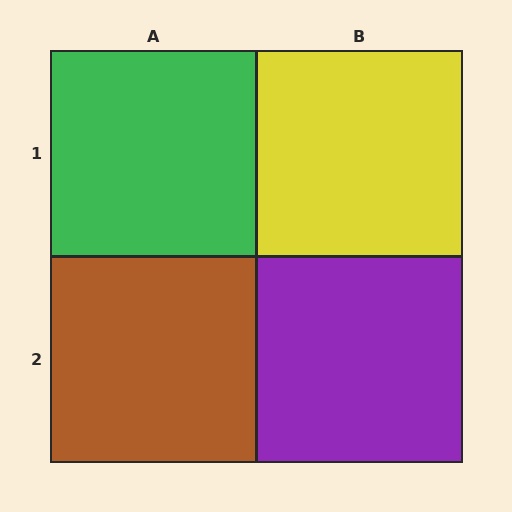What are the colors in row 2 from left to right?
Brown, purple.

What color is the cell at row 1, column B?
Yellow.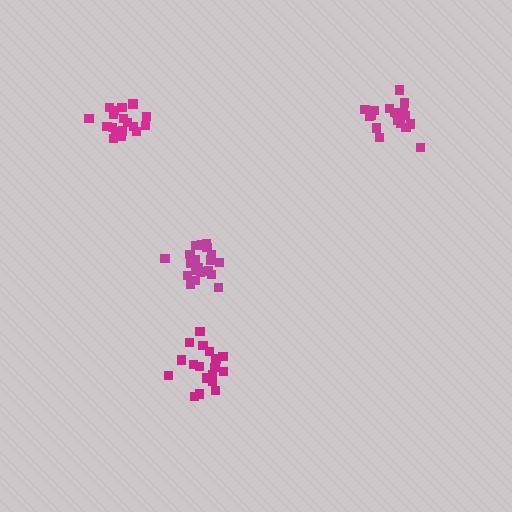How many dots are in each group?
Group 1: 18 dots, Group 2: 18 dots, Group 3: 20 dots, Group 4: 19 dots (75 total).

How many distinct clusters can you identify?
There are 4 distinct clusters.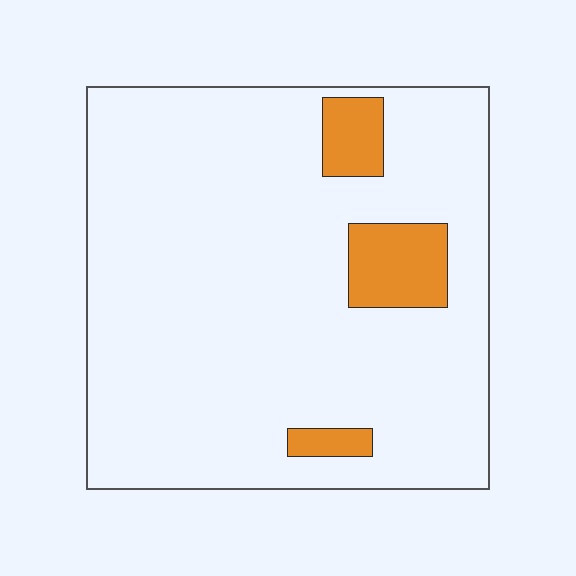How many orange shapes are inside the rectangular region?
3.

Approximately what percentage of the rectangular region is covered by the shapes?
Approximately 10%.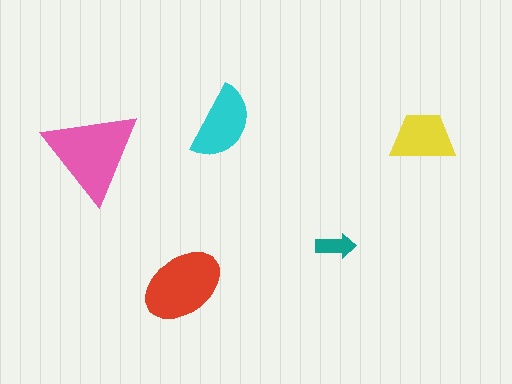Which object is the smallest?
The teal arrow.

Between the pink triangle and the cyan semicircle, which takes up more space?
The pink triangle.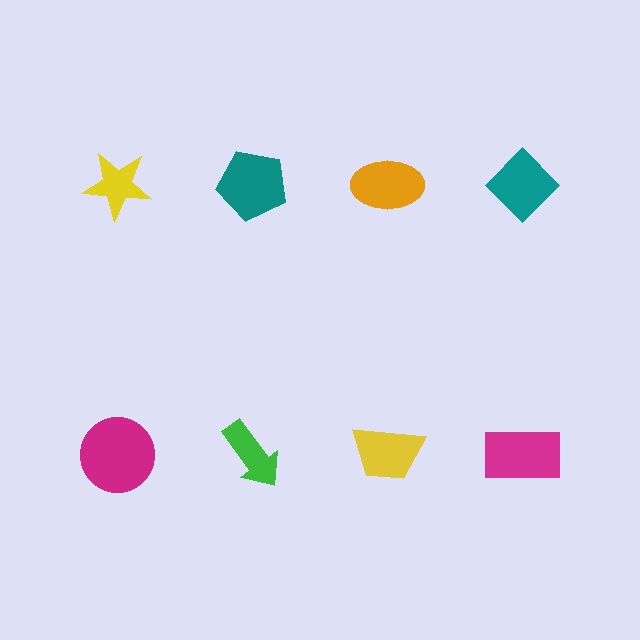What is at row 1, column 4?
A teal diamond.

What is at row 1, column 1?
A yellow star.